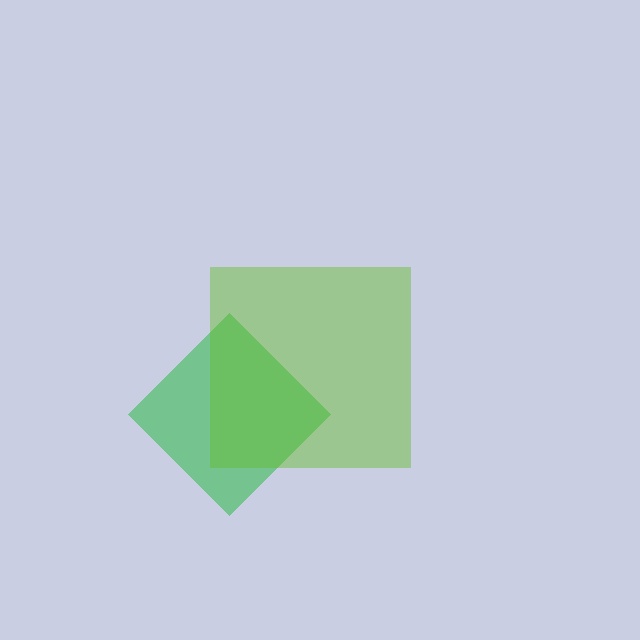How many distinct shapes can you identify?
There are 2 distinct shapes: a green diamond, a lime square.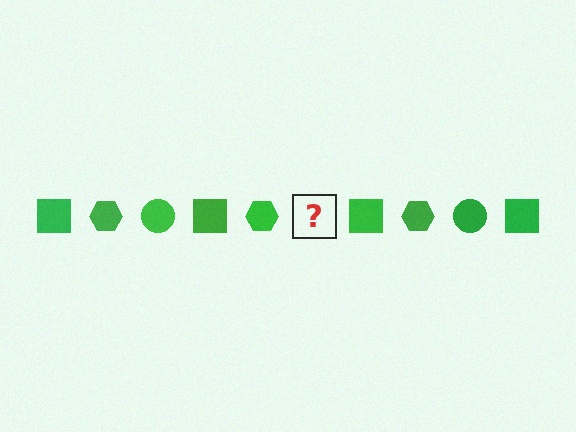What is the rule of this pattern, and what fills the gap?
The rule is that the pattern cycles through square, hexagon, circle shapes in green. The gap should be filled with a green circle.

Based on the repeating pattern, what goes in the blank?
The blank should be a green circle.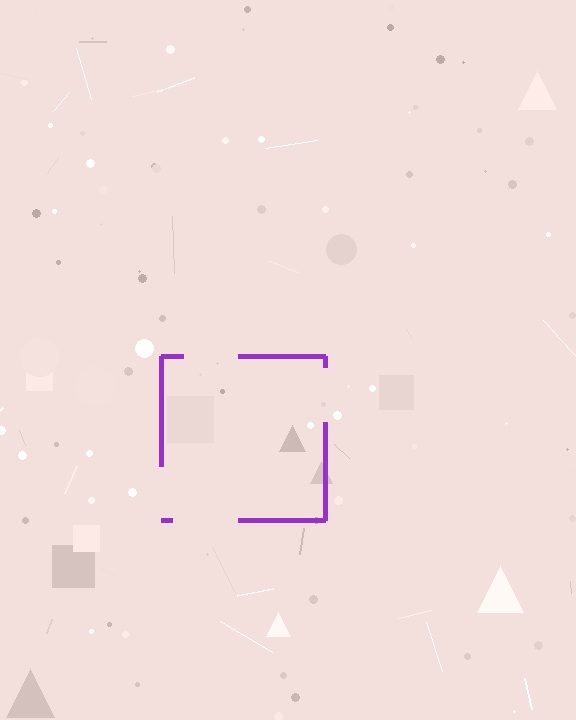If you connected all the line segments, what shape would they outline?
They would outline a square.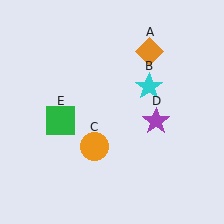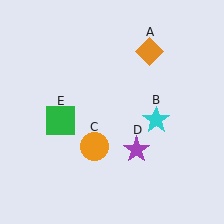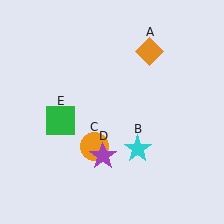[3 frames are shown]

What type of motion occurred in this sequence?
The cyan star (object B), purple star (object D) rotated clockwise around the center of the scene.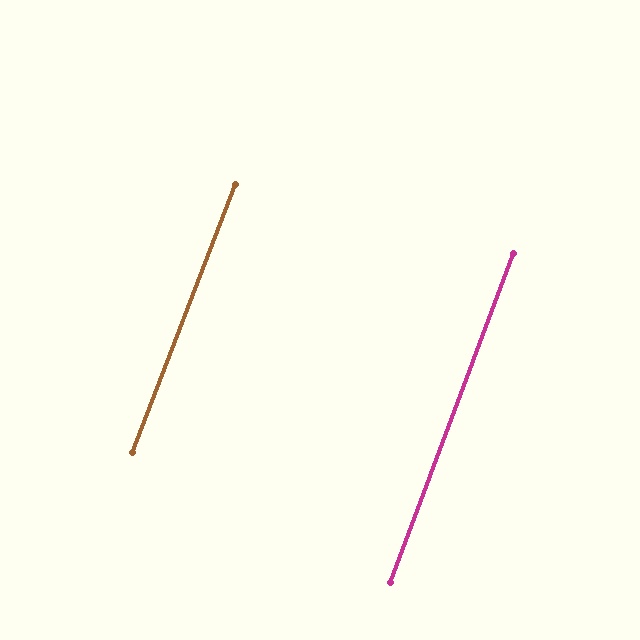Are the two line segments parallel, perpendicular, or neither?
Parallel — their directions differ by only 0.5°.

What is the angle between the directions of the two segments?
Approximately 0 degrees.